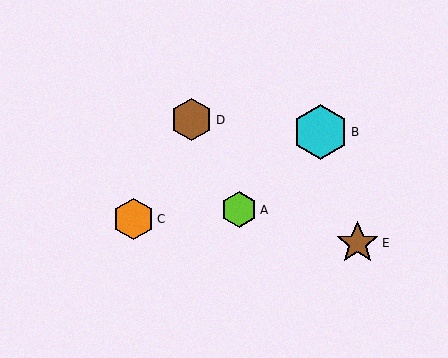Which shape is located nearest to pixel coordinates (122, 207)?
The orange hexagon (labeled C) at (133, 219) is nearest to that location.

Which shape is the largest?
The cyan hexagon (labeled B) is the largest.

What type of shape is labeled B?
Shape B is a cyan hexagon.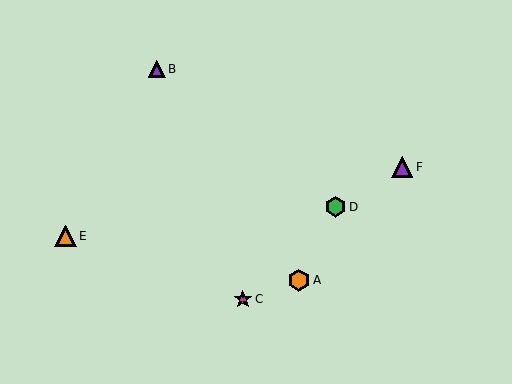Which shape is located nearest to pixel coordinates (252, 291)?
The magenta star (labeled C) at (243, 299) is nearest to that location.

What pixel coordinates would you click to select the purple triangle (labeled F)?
Click at (402, 167) to select the purple triangle F.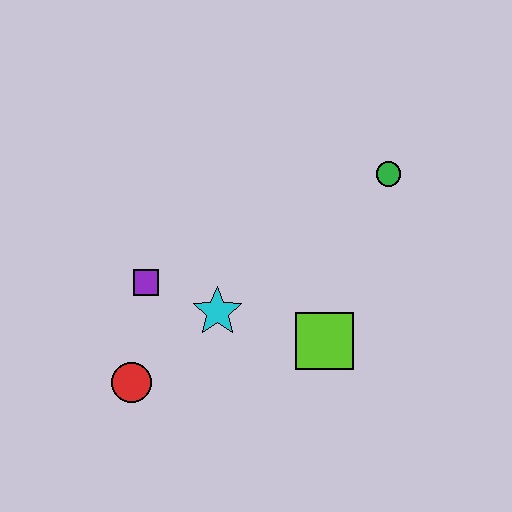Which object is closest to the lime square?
The cyan star is closest to the lime square.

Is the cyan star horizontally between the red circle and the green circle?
Yes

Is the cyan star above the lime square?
Yes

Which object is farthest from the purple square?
The green circle is farthest from the purple square.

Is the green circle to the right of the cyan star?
Yes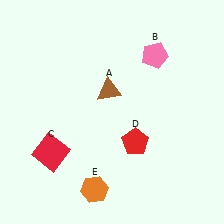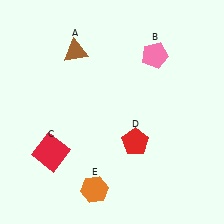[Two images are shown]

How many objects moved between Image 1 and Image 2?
1 object moved between the two images.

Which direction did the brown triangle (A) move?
The brown triangle (A) moved up.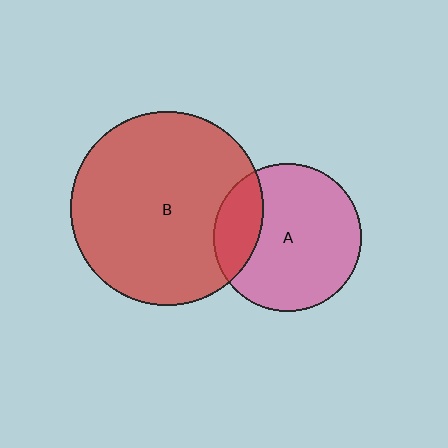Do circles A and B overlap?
Yes.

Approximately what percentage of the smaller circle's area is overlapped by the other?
Approximately 20%.